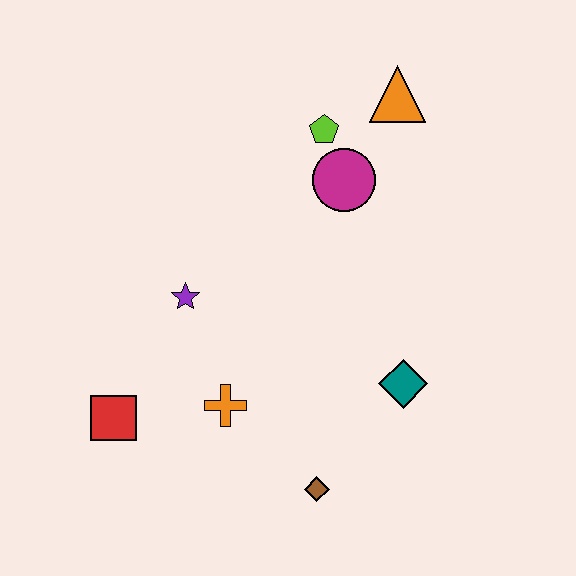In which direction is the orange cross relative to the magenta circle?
The orange cross is below the magenta circle.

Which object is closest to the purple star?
The orange cross is closest to the purple star.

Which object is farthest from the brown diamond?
The orange triangle is farthest from the brown diamond.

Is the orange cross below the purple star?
Yes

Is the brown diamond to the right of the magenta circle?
No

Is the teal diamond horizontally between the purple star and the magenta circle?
No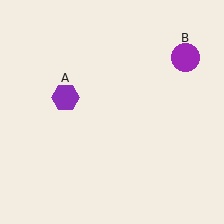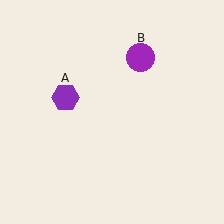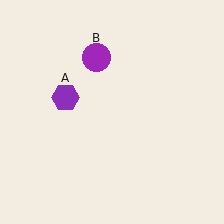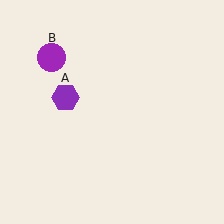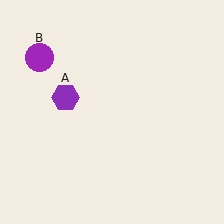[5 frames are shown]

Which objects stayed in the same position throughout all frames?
Purple hexagon (object A) remained stationary.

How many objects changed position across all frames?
1 object changed position: purple circle (object B).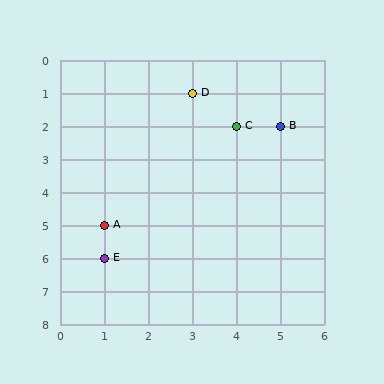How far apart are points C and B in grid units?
Points C and B are 1 column apart.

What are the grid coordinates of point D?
Point D is at grid coordinates (3, 1).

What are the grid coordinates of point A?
Point A is at grid coordinates (1, 5).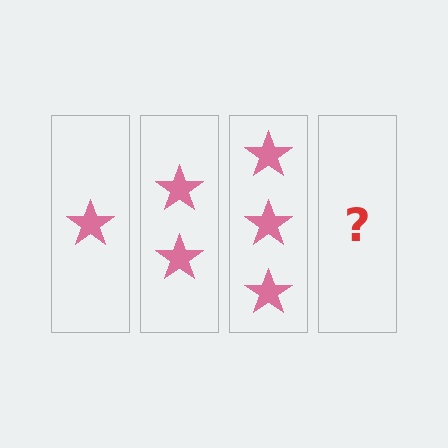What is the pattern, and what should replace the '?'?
The pattern is that each step adds one more star. The '?' should be 4 stars.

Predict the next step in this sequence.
The next step is 4 stars.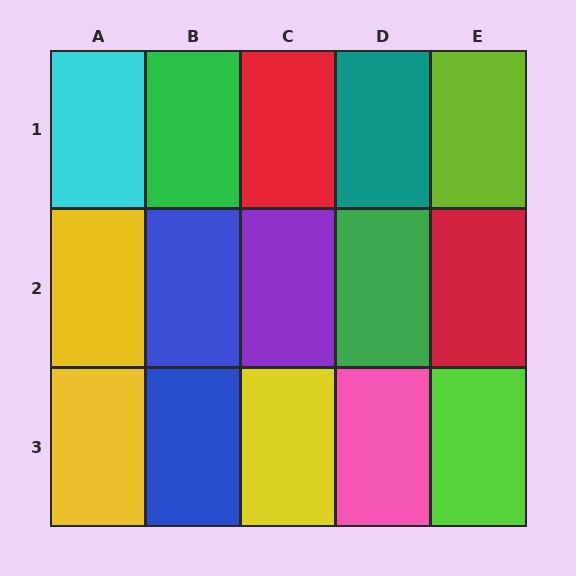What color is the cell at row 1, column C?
Red.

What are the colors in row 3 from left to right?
Yellow, blue, yellow, pink, lime.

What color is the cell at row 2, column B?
Blue.